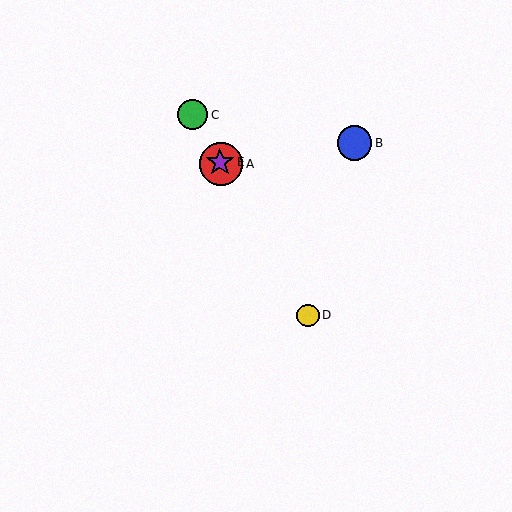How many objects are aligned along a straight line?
4 objects (A, C, D, E) are aligned along a straight line.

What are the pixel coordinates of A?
Object A is at (221, 164).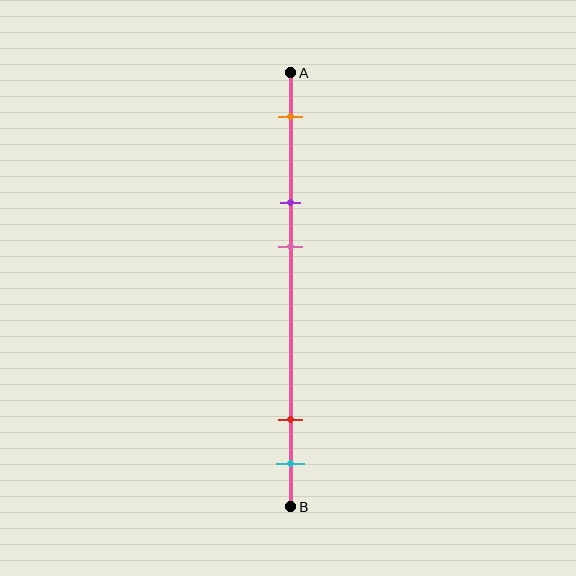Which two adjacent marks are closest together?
The red and cyan marks are the closest adjacent pair.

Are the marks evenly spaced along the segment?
No, the marks are not evenly spaced.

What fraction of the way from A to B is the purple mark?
The purple mark is approximately 30% (0.3) of the way from A to B.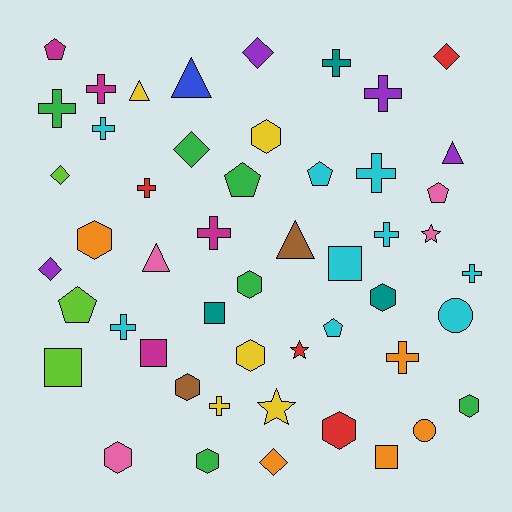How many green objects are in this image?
There are 6 green objects.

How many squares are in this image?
There are 5 squares.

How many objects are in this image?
There are 50 objects.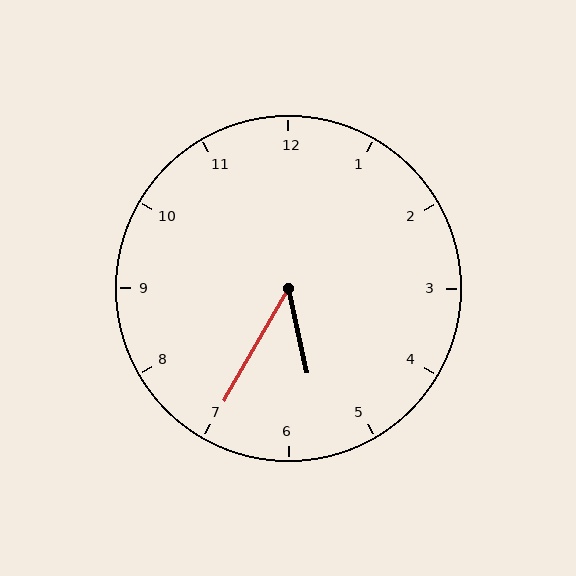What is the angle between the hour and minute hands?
Approximately 42 degrees.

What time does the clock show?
5:35.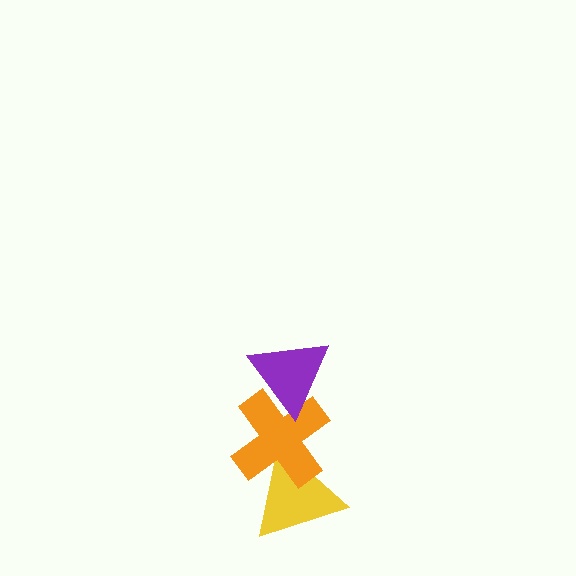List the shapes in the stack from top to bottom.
From top to bottom: the purple triangle, the orange cross, the yellow triangle.